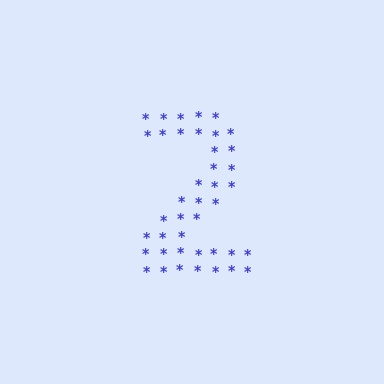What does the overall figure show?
The overall figure shows the digit 2.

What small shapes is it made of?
It is made of small asterisks.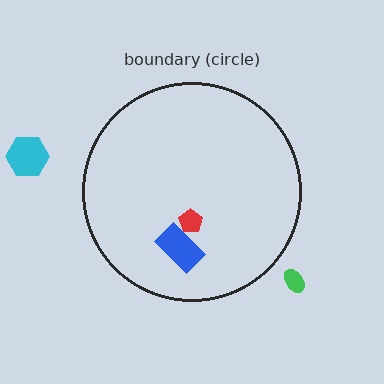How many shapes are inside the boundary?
2 inside, 2 outside.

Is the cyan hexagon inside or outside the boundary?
Outside.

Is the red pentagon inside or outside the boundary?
Inside.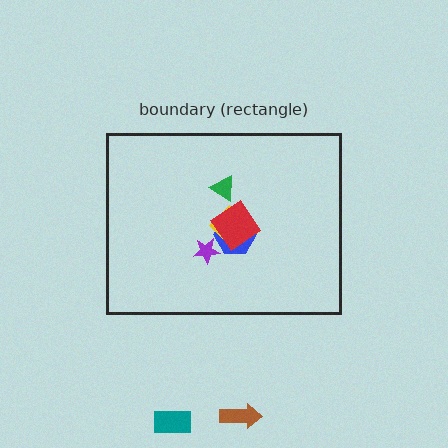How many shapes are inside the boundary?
5 inside, 2 outside.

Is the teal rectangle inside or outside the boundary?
Outside.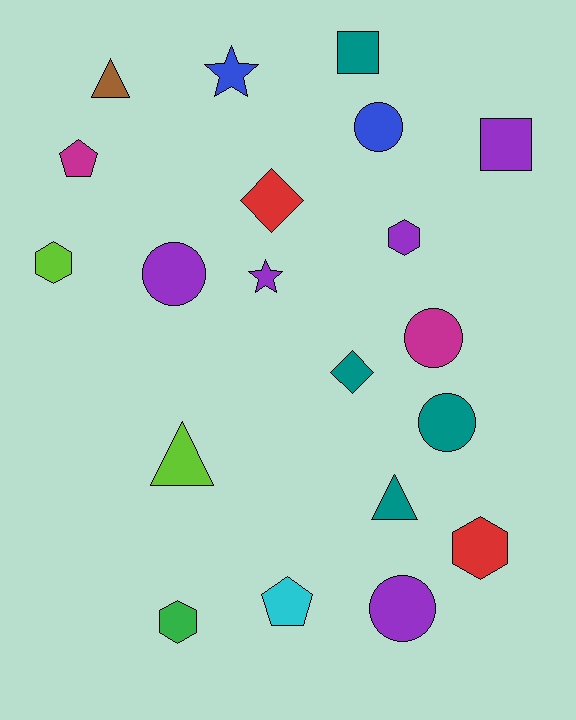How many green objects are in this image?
There is 1 green object.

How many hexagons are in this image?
There are 4 hexagons.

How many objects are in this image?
There are 20 objects.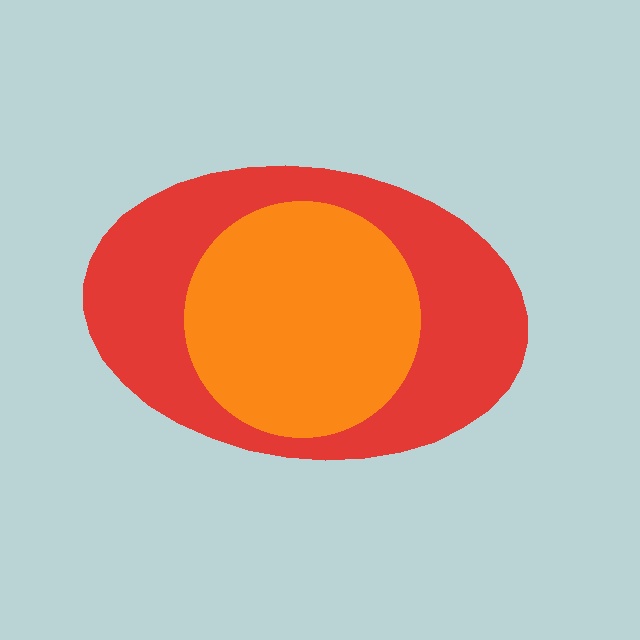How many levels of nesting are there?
2.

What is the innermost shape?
The orange circle.